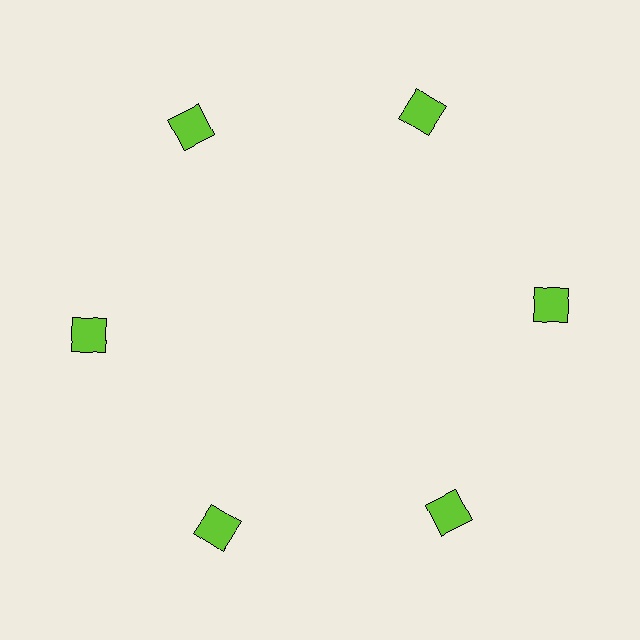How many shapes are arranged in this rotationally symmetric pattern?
There are 6 shapes, arranged in 6 groups of 1.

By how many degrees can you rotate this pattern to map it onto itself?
The pattern maps onto itself every 60 degrees of rotation.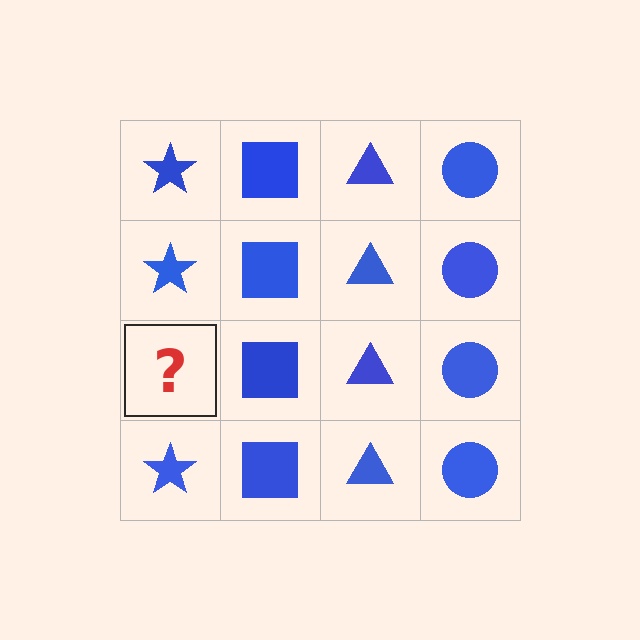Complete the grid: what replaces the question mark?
The question mark should be replaced with a blue star.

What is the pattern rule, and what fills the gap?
The rule is that each column has a consistent shape. The gap should be filled with a blue star.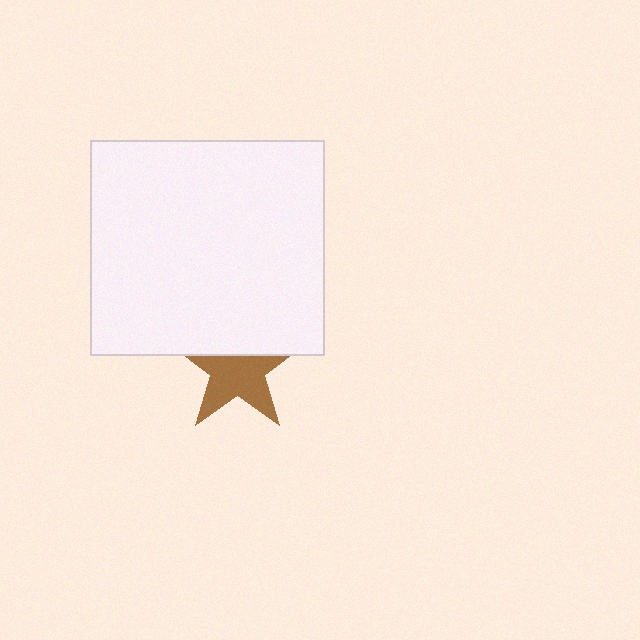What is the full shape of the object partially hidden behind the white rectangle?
The partially hidden object is a brown star.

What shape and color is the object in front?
The object in front is a white rectangle.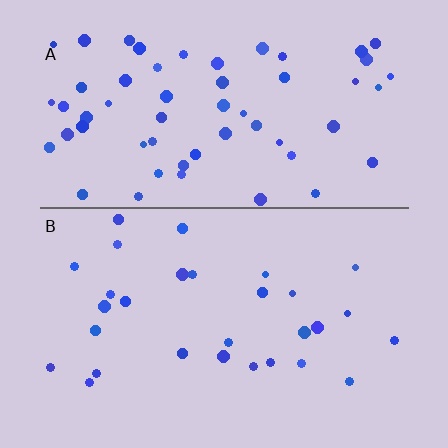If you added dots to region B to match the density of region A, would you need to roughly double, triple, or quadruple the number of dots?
Approximately double.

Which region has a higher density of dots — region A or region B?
A (the top).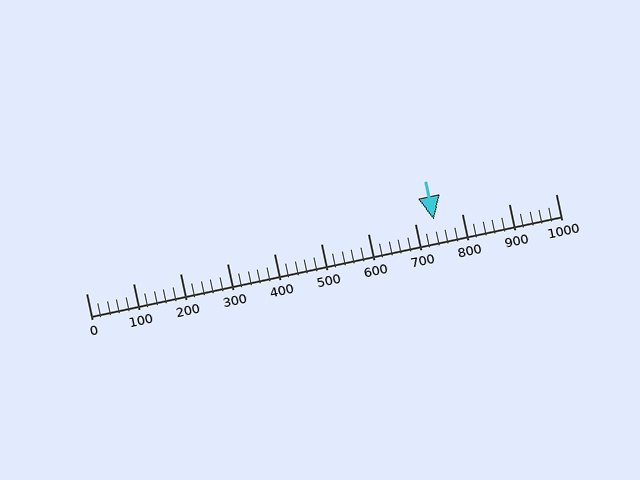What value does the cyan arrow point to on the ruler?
The cyan arrow points to approximately 741.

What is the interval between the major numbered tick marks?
The major tick marks are spaced 100 units apart.